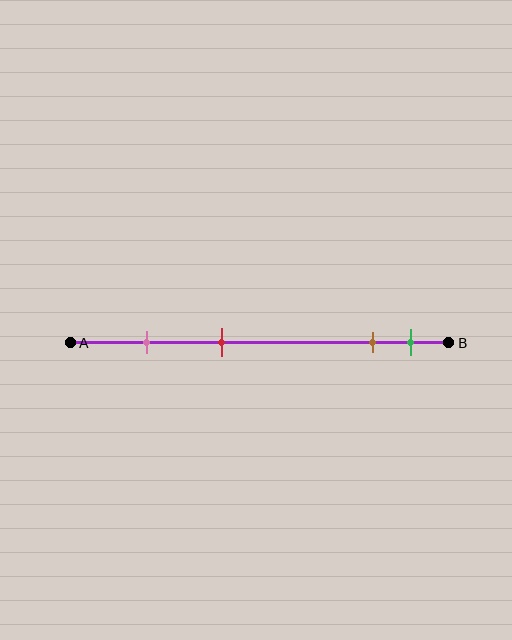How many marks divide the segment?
There are 4 marks dividing the segment.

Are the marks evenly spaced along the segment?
No, the marks are not evenly spaced.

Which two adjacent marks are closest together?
The brown and green marks are the closest adjacent pair.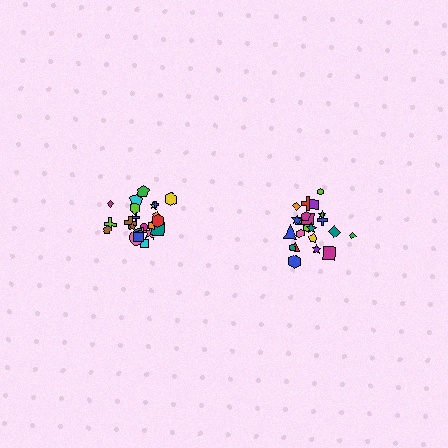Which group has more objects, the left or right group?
The left group.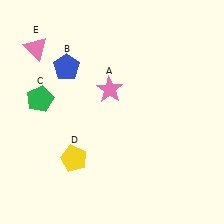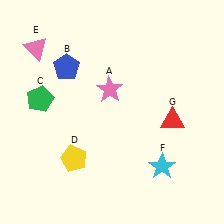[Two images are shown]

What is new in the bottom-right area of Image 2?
A cyan star (F) was added in the bottom-right area of Image 2.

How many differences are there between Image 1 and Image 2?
There are 2 differences between the two images.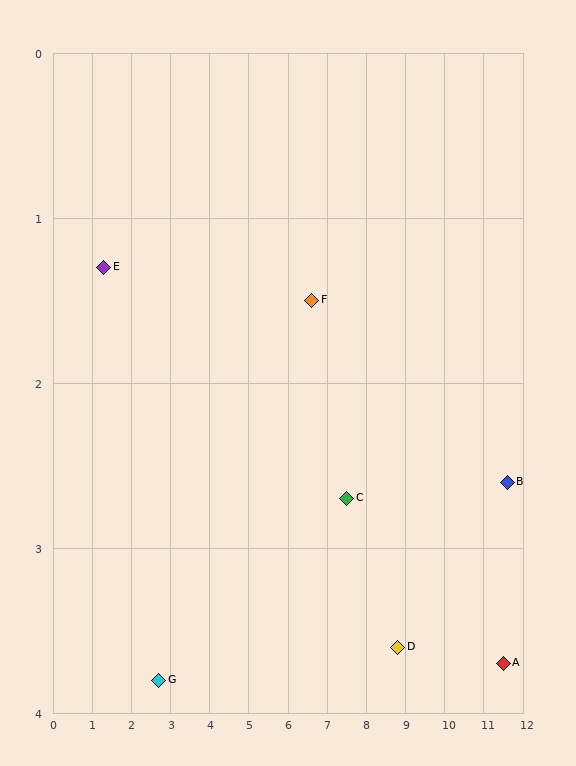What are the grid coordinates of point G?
Point G is at approximately (2.7, 3.8).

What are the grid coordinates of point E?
Point E is at approximately (1.3, 1.3).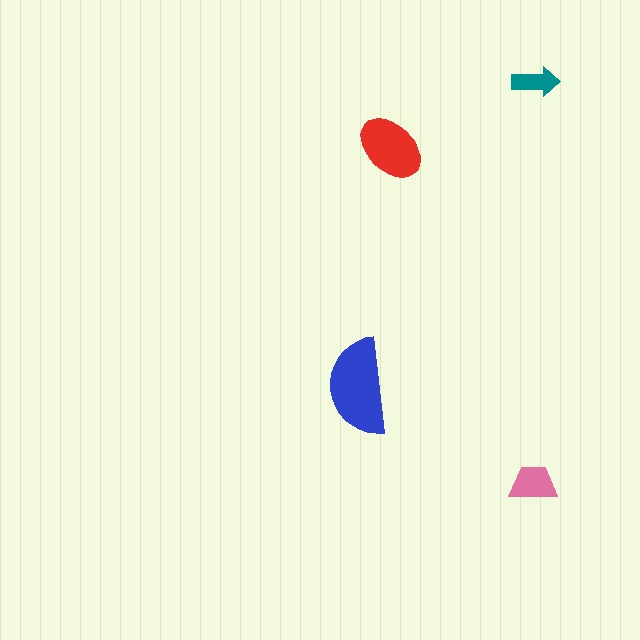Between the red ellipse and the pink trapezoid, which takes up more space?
The red ellipse.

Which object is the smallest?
The teal arrow.